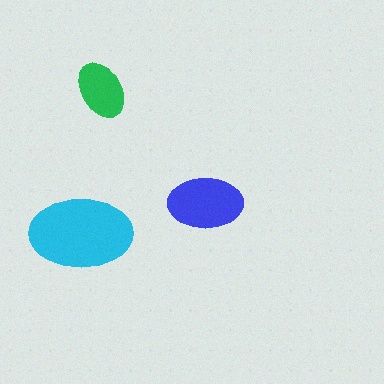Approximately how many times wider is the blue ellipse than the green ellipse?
About 1.5 times wider.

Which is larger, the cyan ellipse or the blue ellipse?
The cyan one.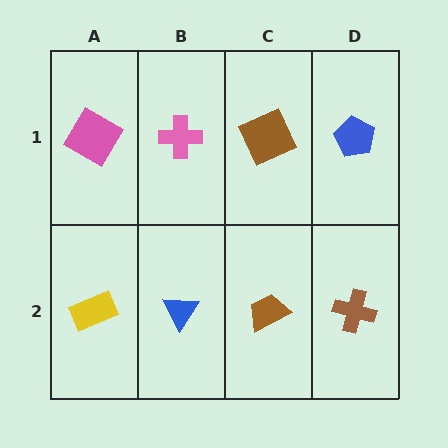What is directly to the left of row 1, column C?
A pink cross.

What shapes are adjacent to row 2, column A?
A pink diamond (row 1, column A), a blue triangle (row 2, column B).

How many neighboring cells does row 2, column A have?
2.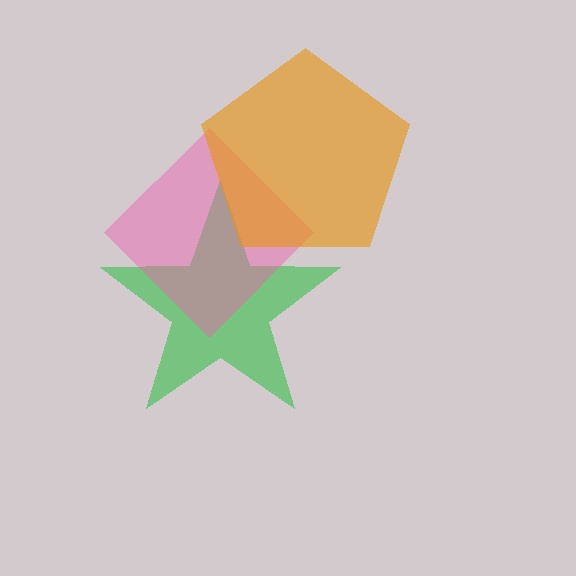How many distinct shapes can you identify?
There are 3 distinct shapes: a green star, a pink diamond, an orange pentagon.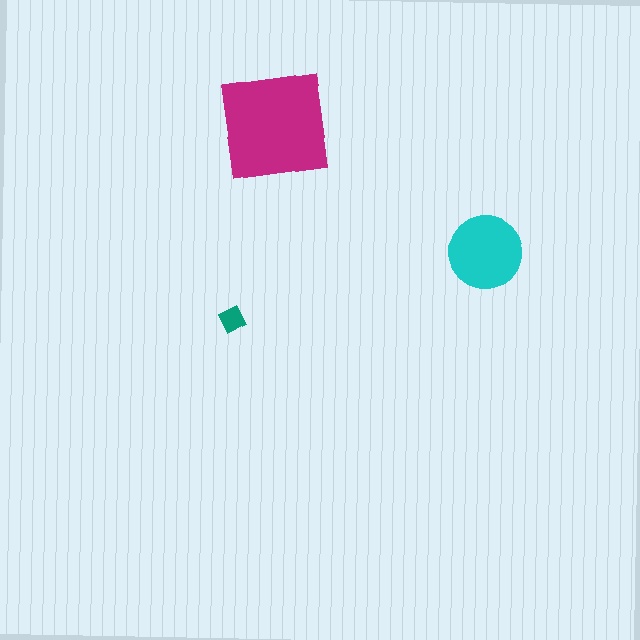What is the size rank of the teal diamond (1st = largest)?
3rd.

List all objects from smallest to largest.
The teal diamond, the cyan circle, the magenta square.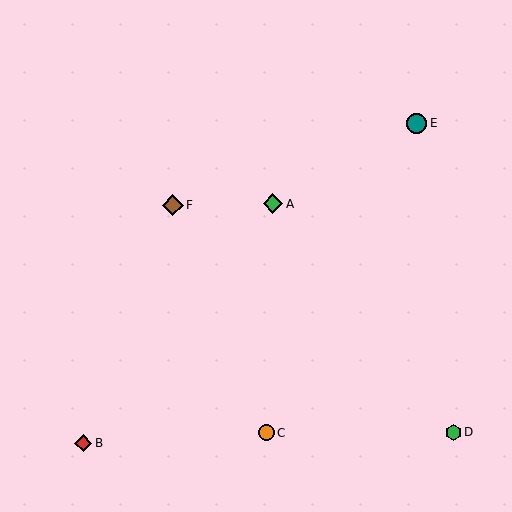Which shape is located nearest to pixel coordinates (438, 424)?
The green hexagon (labeled D) at (453, 432) is nearest to that location.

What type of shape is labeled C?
Shape C is an orange circle.